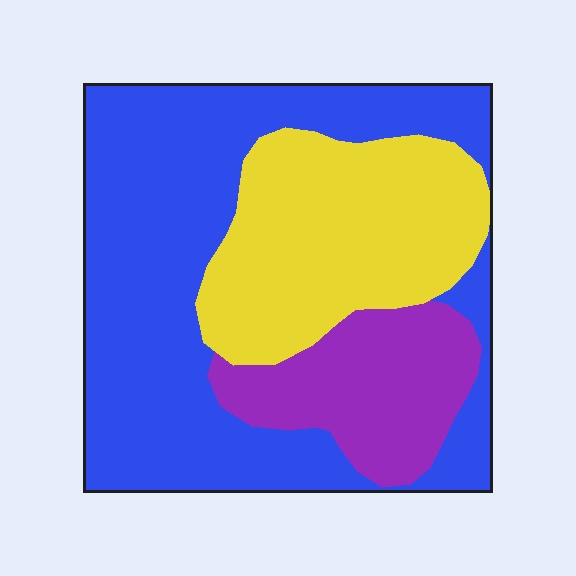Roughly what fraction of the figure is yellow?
Yellow covers around 30% of the figure.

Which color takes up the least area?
Purple, at roughly 20%.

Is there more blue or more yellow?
Blue.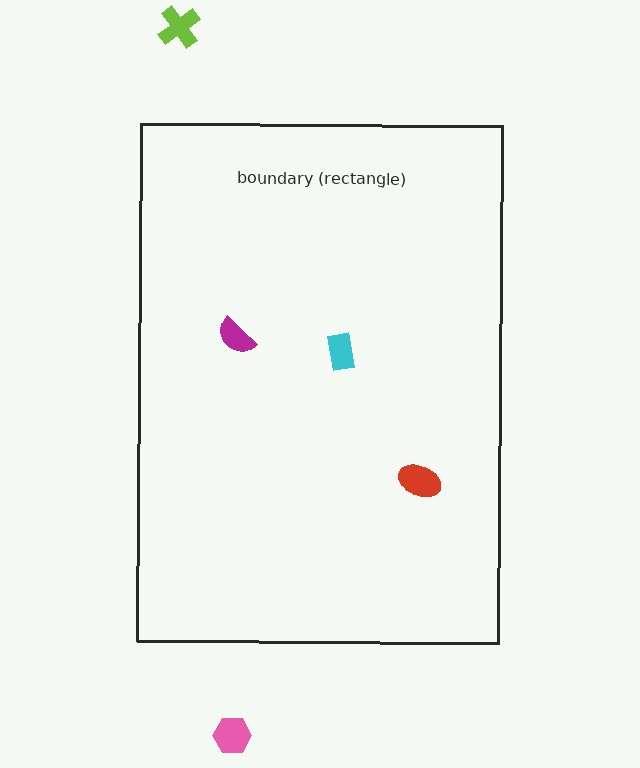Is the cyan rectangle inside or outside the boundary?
Inside.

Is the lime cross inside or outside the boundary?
Outside.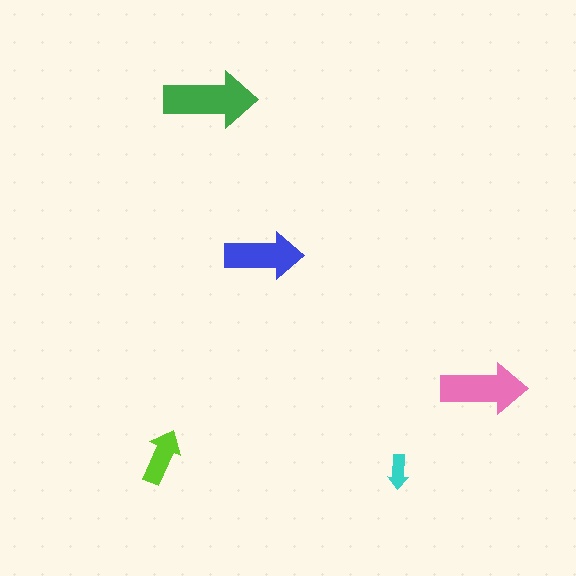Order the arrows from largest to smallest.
the green one, the pink one, the blue one, the lime one, the cyan one.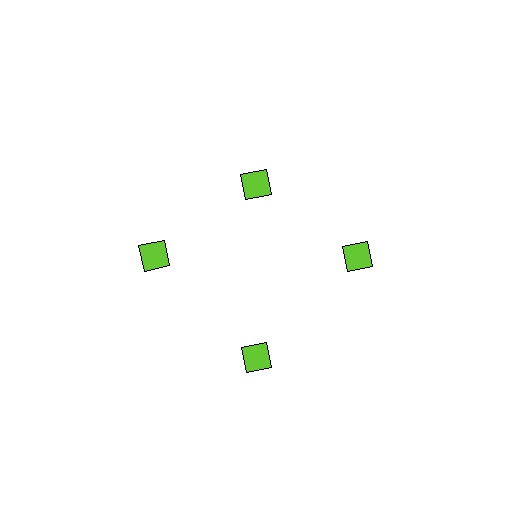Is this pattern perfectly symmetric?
No. The 4 lime diamonds are arranged in a ring, but one element near the 12 o'clock position is pulled inward toward the center, breaking the 4-fold rotational symmetry.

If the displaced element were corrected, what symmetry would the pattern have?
It would have 4-fold rotational symmetry — the pattern would map onto itself every 90 degrees.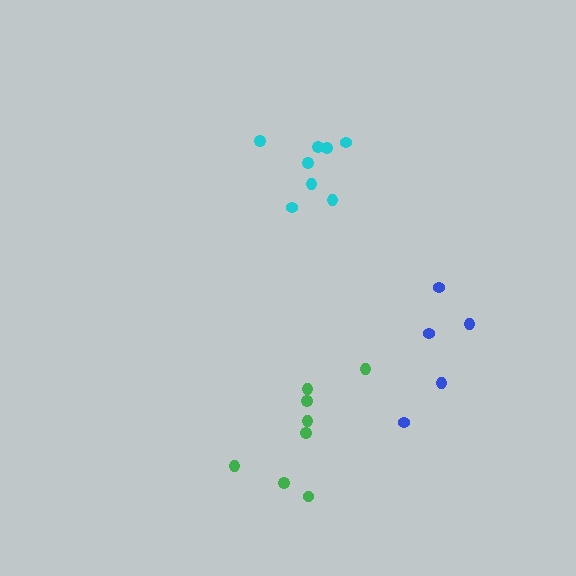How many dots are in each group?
Group 1: 8 dots, Group 2: 8 dots, Group 3: 5 dots (21 total).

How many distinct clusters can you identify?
There are 3 distinct clusters.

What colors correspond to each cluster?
The clusters are colored: cyan, green, blue.